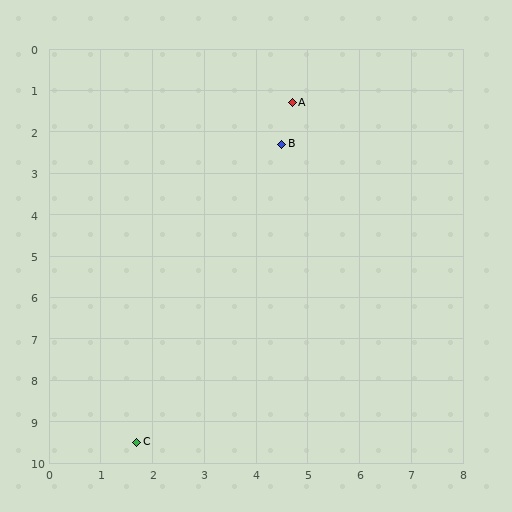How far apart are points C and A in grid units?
Points C and A are about 8.7 grid units apart.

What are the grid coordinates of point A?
Point A is at approximately (4.7, 1.3).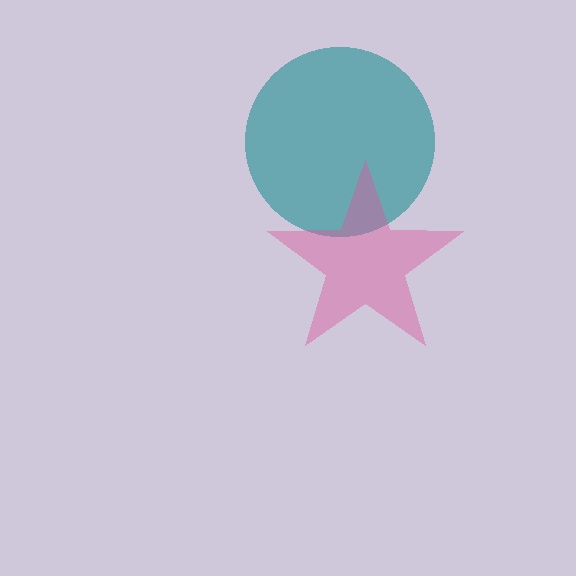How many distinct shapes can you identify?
There are 2 distinct shapes: a teal circle, a pink star.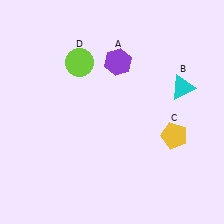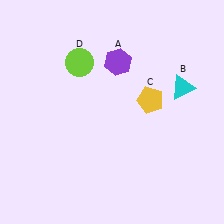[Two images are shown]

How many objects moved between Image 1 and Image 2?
1 object moved between the two images.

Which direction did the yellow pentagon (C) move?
The yellow pentagon (C) moved up.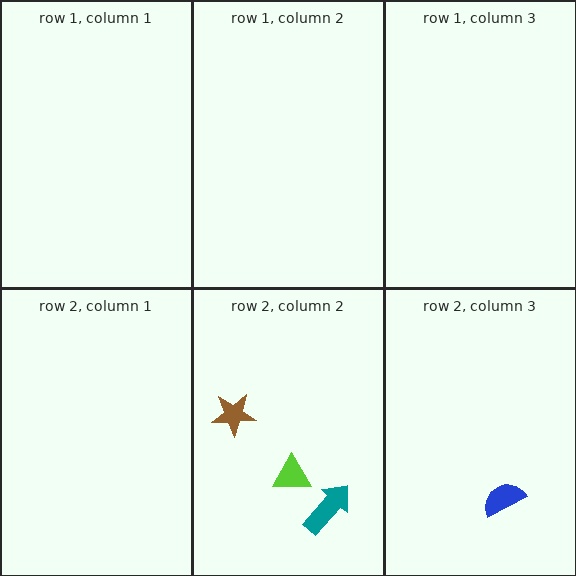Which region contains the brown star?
The row 2, column 2 region.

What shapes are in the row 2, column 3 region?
The blue semicircle.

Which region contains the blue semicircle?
The row 2, column 3 region.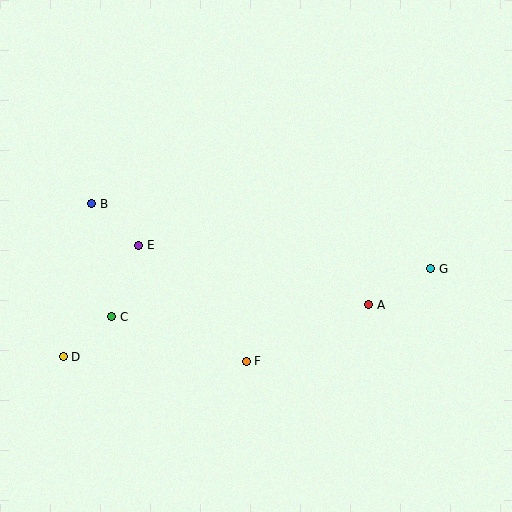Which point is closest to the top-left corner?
Point B is closest to the top-left corner.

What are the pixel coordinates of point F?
Point F is at (246, 361).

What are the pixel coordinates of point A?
Point A is at (369, 305).